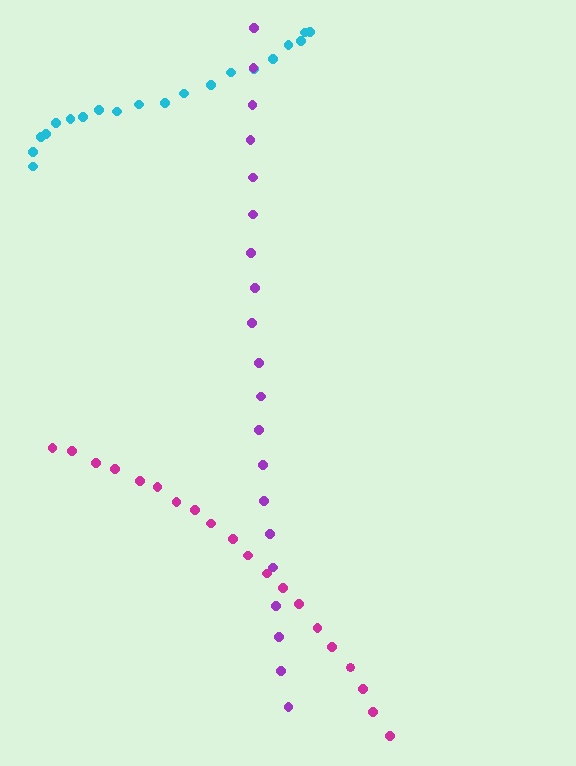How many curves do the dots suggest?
There are 3 distinct paths.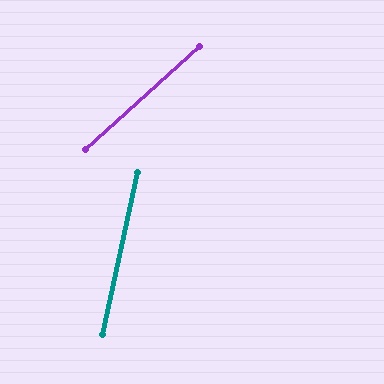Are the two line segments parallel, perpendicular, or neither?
Neither parallel nor perpendicular — they differ by about 36°.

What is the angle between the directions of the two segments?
Approximately 36 degrees.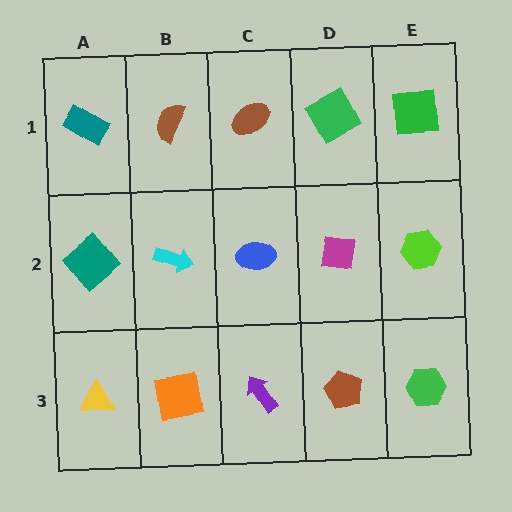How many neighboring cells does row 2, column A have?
3.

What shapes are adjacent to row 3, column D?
A magenta square (row 2, column D), a purple arrow (row 3, column C), a green hexagon (row 3, column E).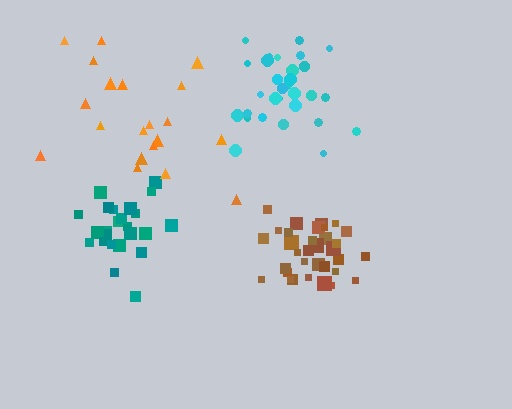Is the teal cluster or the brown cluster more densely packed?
Brown.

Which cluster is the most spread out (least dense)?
Orange.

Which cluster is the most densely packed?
Brown.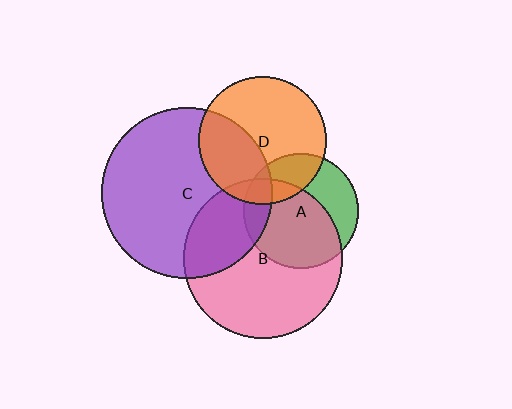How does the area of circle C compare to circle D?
Approximately 1.8 times.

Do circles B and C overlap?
Yes.